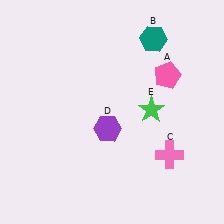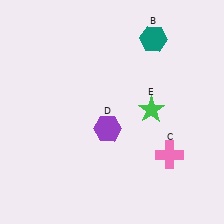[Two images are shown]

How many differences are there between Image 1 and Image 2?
There is 1 difference between the two images.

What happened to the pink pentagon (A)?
The pink pentagon (A) was removed in Image 2. It was in the top-right area of Image 1.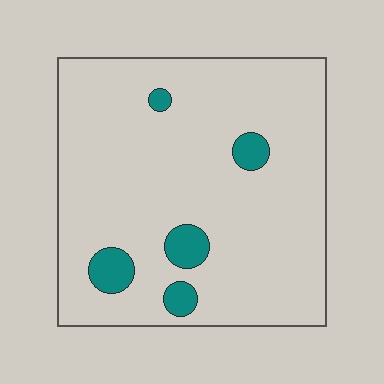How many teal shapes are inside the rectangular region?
5.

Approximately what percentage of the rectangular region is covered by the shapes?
Approximately 10%.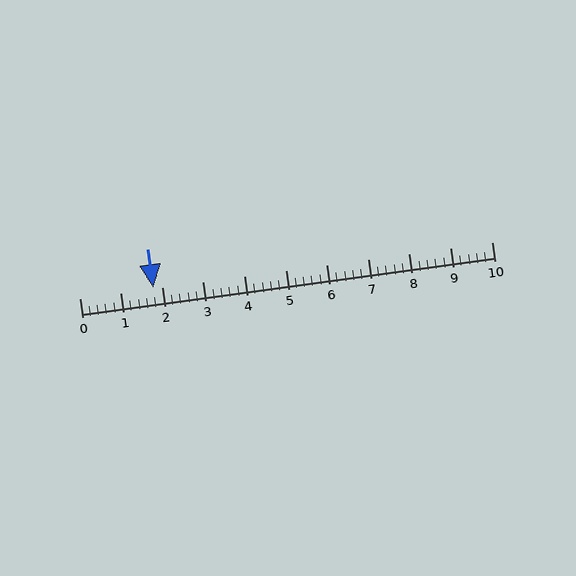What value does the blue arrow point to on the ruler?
The blue arrow points to approximately 1.8.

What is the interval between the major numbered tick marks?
The major tick marks are spaced 1 units apart.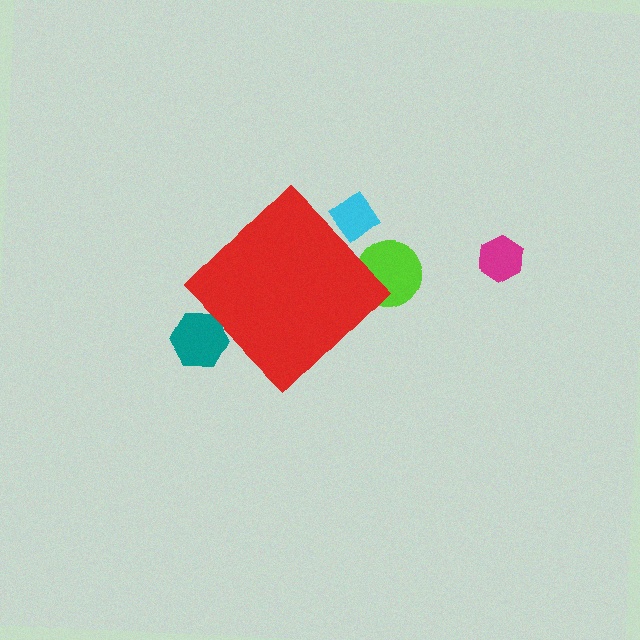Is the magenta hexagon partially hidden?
No, the magenta hexagon is fully visible.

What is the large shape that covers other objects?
A red diamond.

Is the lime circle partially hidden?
Yes, the lime circle is partially hidden behind the red diamond.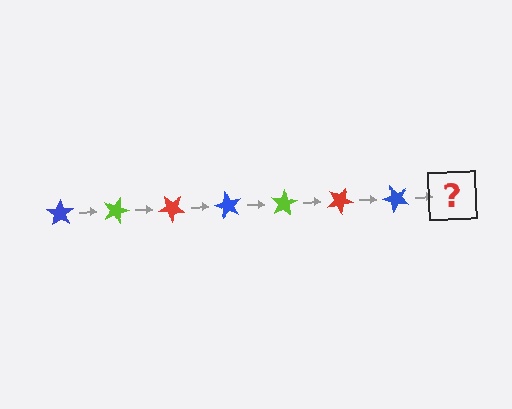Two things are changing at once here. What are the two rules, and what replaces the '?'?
The two rules are that it rotates 20 degrees each step and the color cycles through blue, lime, and red. The '?' should be a lime star, rotated 140 degrees from the start.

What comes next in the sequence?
The next element should be a lime star, rotated 140 degrees from the start.